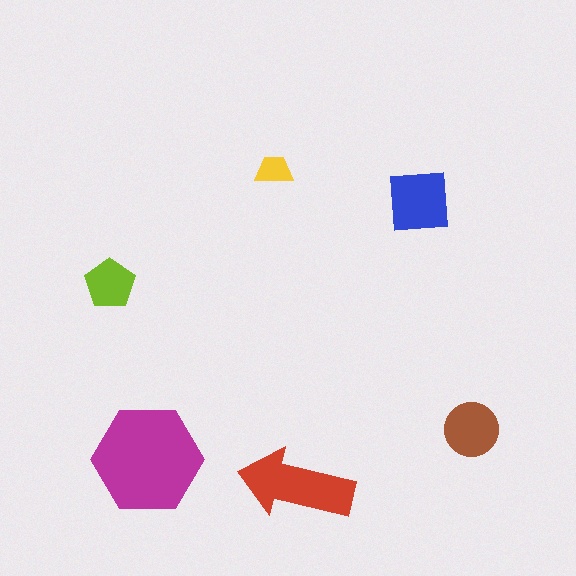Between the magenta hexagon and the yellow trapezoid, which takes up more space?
The magenta hexagon.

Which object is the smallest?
The yellow trapezoid.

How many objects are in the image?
There are 6 objects in the image.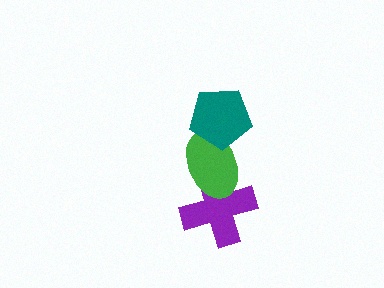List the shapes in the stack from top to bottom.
From top to bottom: the teal pentagon, the green ellipse, the purple cross.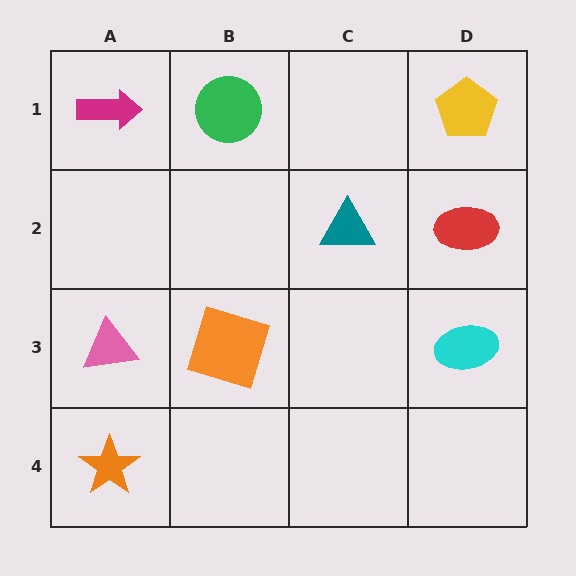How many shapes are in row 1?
3 shapes.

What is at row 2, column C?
A teal triangle.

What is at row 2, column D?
A red ellipse.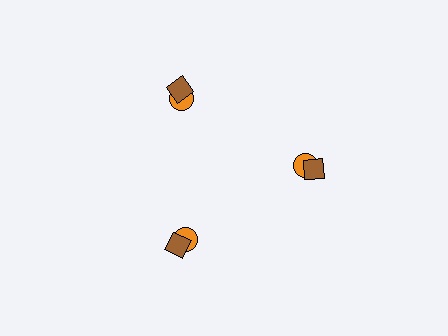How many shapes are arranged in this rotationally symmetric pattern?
There are 6 shapes, arranged in 3 groups of 2.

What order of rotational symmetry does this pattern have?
This pattern has 3-fold rotational symmetry.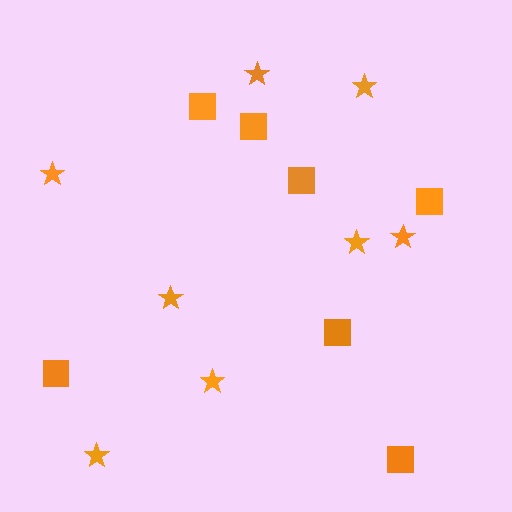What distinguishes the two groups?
There are 2 groups: one group of stars (8) and one group of squares (7).